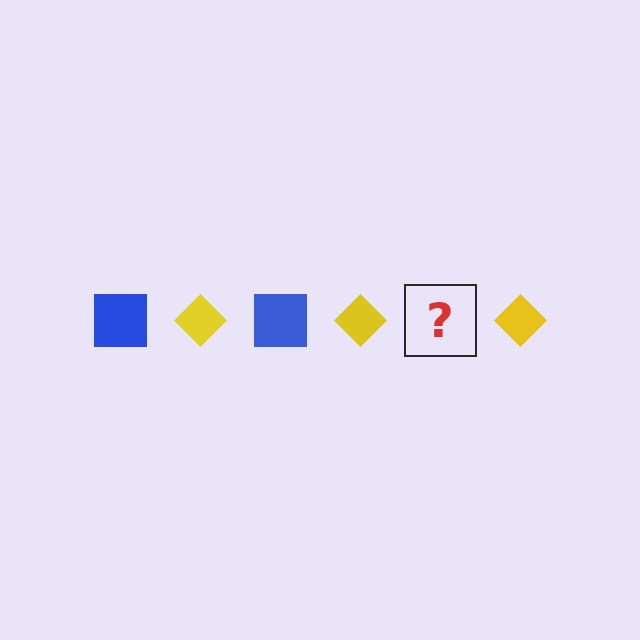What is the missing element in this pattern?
The missing element is a blue square.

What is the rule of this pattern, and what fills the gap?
The rule is that the pattern alternates between blue square and yellow diamond. The gap should be filled with a blue square.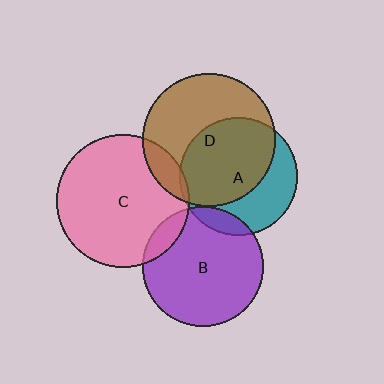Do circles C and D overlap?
Yes.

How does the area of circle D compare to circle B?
Approximately 1.2 times.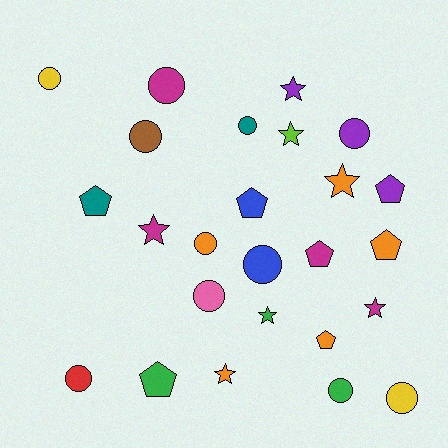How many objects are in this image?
There are 25 objects.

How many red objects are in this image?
There is 1 red object.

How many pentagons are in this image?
There are 7 pentagons.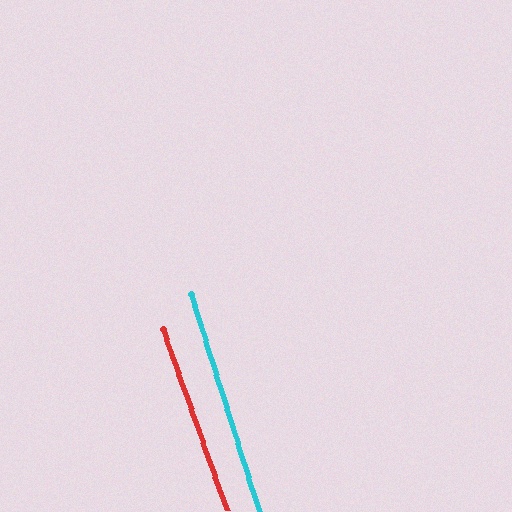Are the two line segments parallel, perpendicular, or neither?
Parallel — their directions differ by only 1.9°.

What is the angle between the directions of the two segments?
Approximately 2 degrees.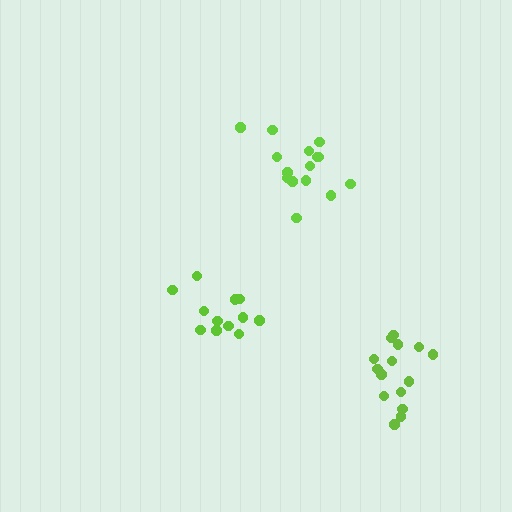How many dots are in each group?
Group 1: 12 dots, Group 2: 15 dots, Group 3: 15 dots (42 total).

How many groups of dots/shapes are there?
There are 3 groups.